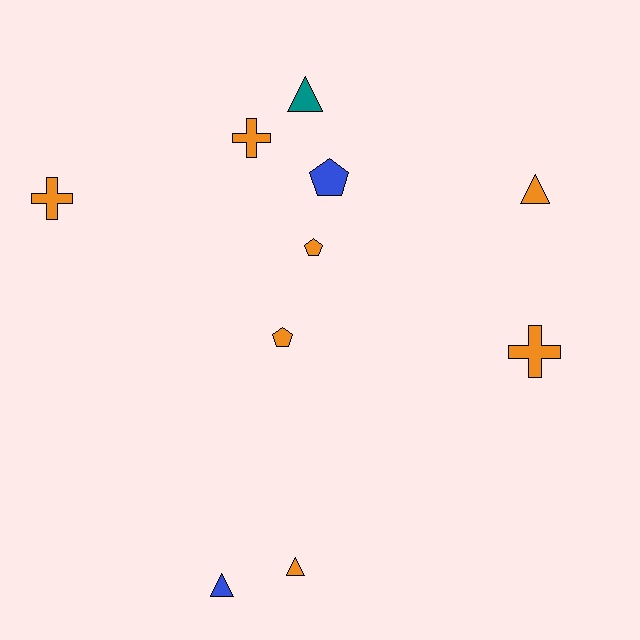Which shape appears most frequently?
Triangle, with 4 objects.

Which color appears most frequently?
Orange, with 7 objects.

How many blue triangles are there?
There is 1 blue triangle.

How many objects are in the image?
There are 10 objects.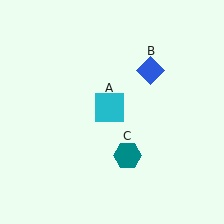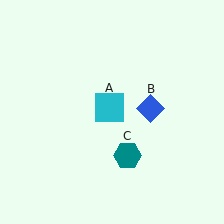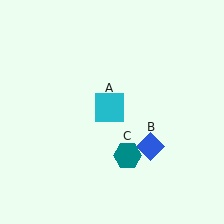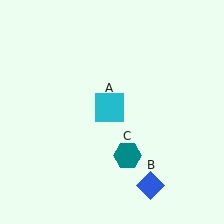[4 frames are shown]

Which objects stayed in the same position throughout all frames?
Cyan square (object A) and teal hexagon (object C) remained stationary.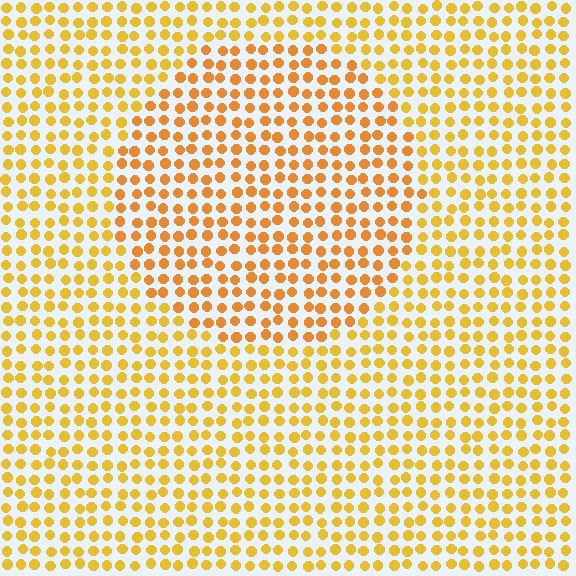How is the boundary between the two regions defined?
The boundary is defined purely by a slight shift in hue (about 19 degrees). Spacing, size, and orientation are identical on both sides.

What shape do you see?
I see a circle.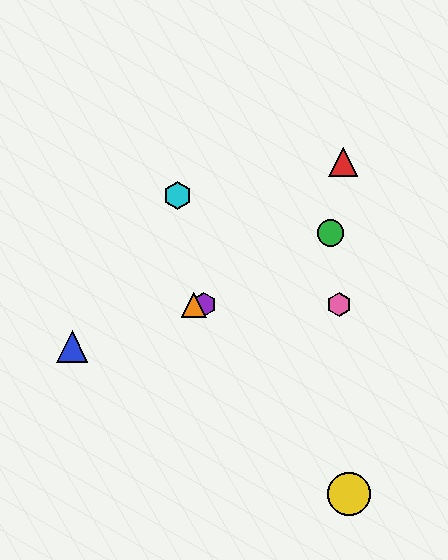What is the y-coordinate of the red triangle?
The red triangle is at y≈162.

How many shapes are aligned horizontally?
3 shapes (the purple hexagon, the orange triangle, the pink hexagon) are aligned horizontally.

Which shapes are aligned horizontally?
The purple hexagon, the orange triangle, the pink hexagon are aligned horizontally.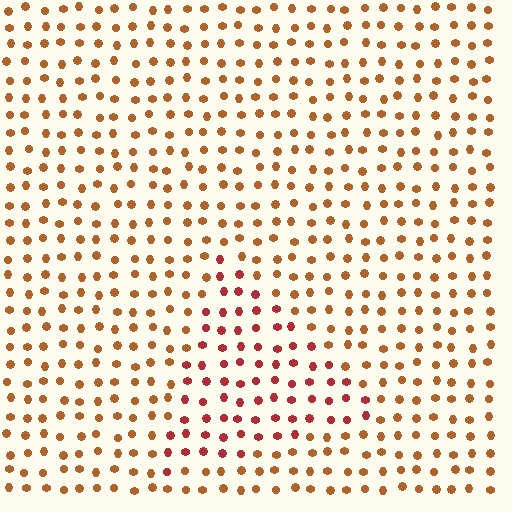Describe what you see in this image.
The image is filled with small brown elements in a uniform arrangement. A triangle-shaped region is visible where the elements are tinted to a slightly different hue, forming a subtle color boundary.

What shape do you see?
I see a triangle.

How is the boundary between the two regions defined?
The boundary is defined purely by a slight shift in hue (about 30 degrees). Spacing, size, and orientation are identical on both sides.